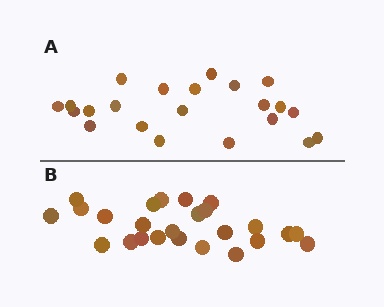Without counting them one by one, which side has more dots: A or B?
Region B (the bottom region) has more dots.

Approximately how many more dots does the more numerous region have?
Region B has just a few more — roughly 2 or 3 more dots than region A.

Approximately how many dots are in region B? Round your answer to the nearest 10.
About 20 dots. (The exact count is 25, which rounds to 20.)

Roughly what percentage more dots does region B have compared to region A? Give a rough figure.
About 15% more.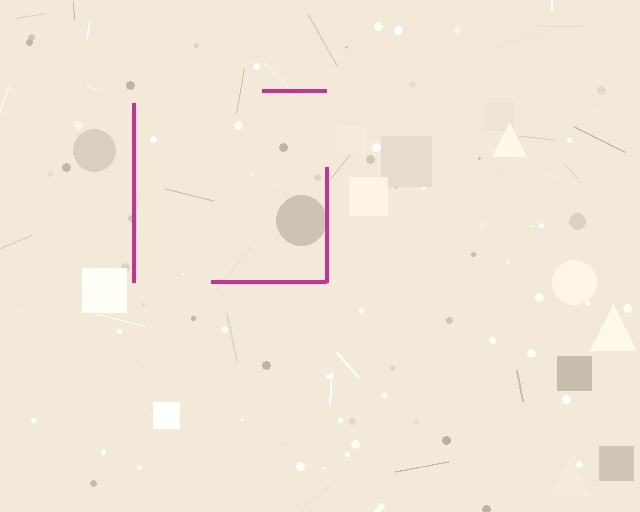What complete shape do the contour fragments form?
The contour fragments form a square.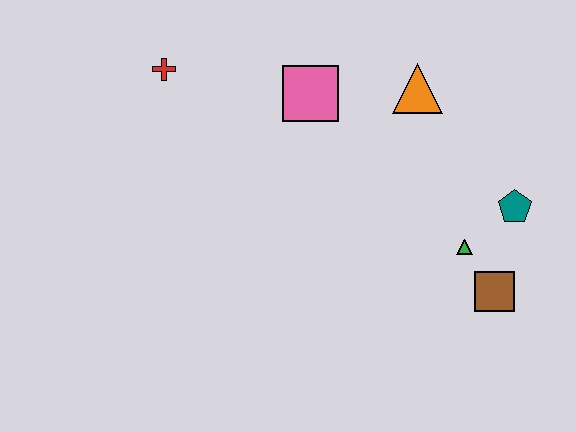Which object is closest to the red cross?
The pink square is closest to the red cross.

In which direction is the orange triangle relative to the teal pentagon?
The orange triangle is above the teal pentagon.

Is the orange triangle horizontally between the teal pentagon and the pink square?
Yes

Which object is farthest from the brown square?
The red cross is farthest from the brown square.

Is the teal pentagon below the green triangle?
No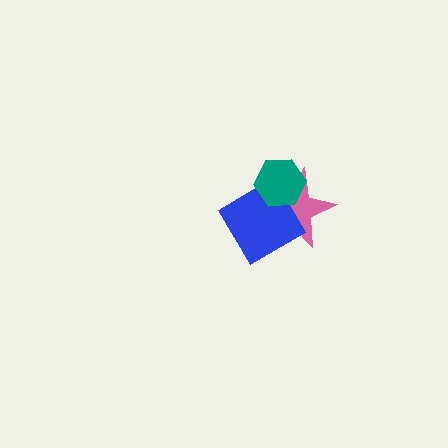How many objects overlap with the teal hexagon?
2 objects overlap with the teal hexagon.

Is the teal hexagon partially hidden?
No, no other shape covers it.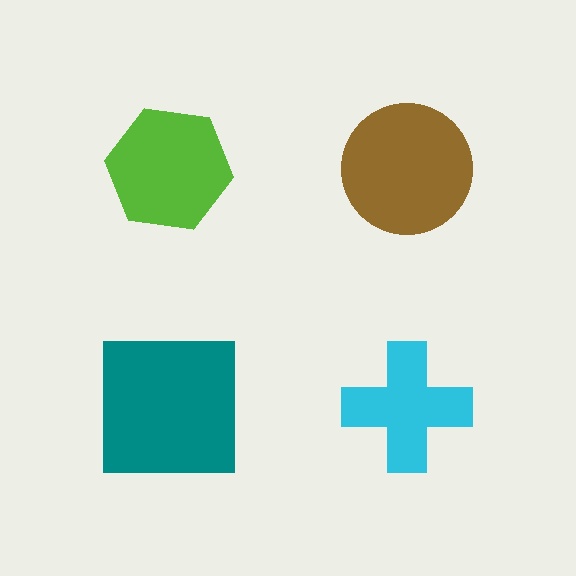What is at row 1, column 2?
A brown circle.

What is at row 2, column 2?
A cyan cross.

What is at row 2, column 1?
A teal square.